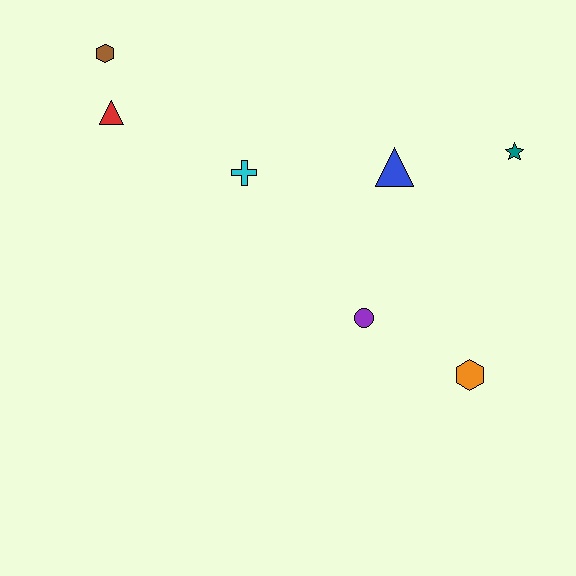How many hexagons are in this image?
There are 2 hexagons.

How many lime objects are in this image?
There are no lime objects.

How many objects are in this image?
There are 7 objects.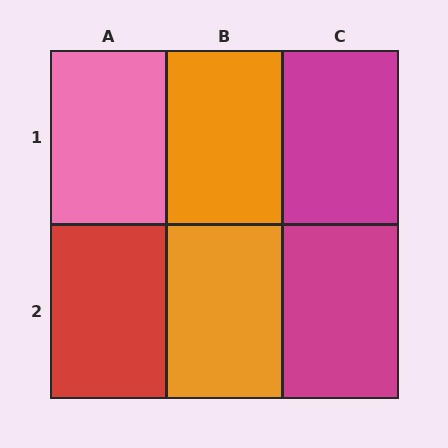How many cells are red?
1 cell is red.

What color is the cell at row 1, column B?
Orange.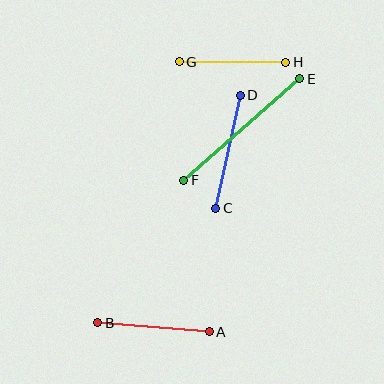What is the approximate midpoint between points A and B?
The midpoint is at approximately (154, 327) pixels.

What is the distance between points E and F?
The distance is approximately 154 pixels.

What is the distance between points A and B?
The distance is approximately 112 pixels.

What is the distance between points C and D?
The distance is approximately 116 pixels.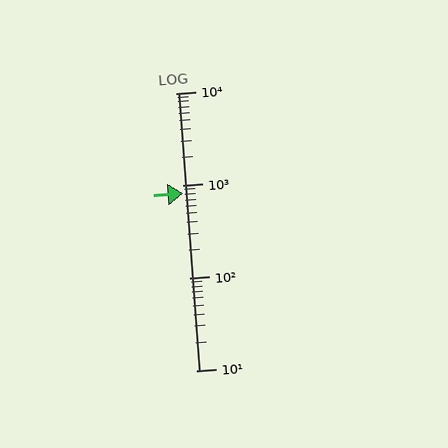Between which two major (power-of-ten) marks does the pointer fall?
The pointer is between 100 and 1000.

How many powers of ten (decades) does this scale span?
The scale spans 3 decades, from 10 to 10000.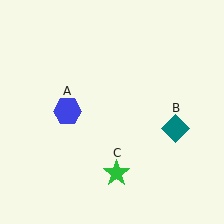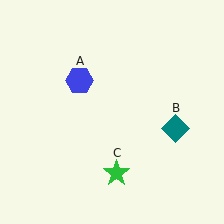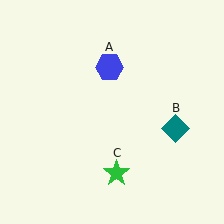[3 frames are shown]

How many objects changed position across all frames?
1 object changed position: blue hexagon (object A).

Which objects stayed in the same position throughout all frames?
Teal diamond (object B) and green star (object C) remained stationary.